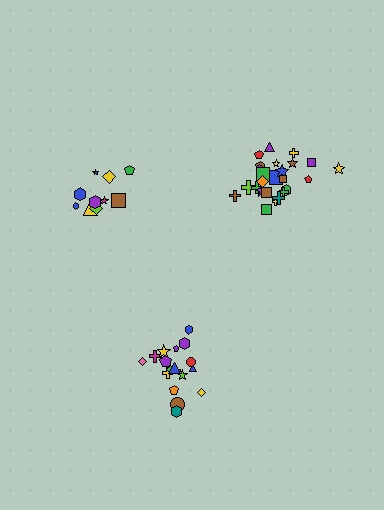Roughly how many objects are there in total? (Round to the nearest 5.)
Roughly 55 objects in total.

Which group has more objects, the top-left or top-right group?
The top-right group.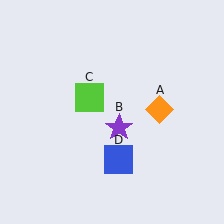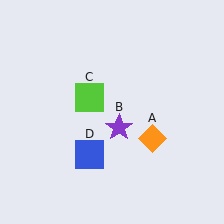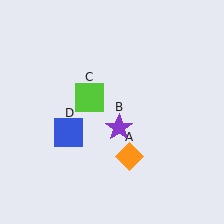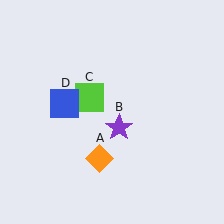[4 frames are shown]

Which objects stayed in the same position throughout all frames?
Purple star (object B) and lime square (object C) remained stationary.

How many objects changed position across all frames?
2 objects changed position: orange diamond (object A), blue square (object D).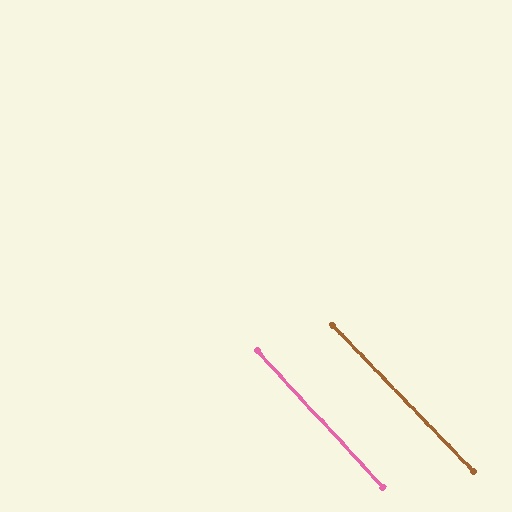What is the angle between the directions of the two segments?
Approximately 1 degree.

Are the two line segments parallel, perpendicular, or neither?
Parallel — their directions differ by only 1.4°.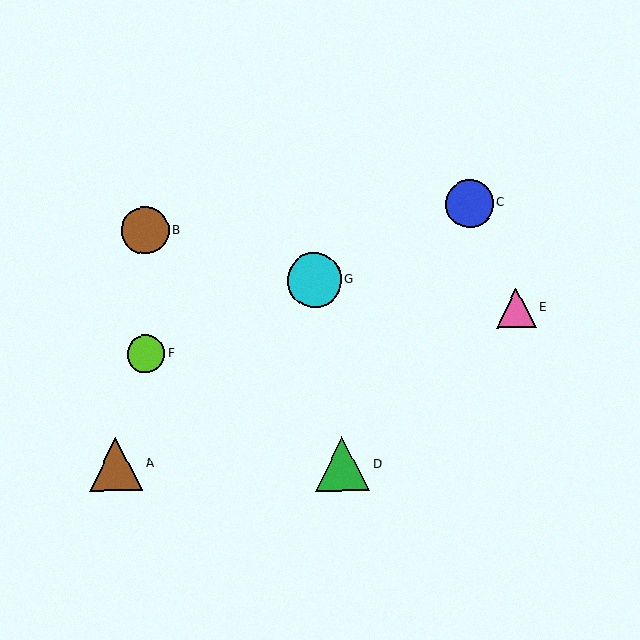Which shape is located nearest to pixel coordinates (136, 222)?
The brown circle (labeled B) at (145, 231) is nearest to that location.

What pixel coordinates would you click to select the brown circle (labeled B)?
Click at (145, 231) to select the brown circle B.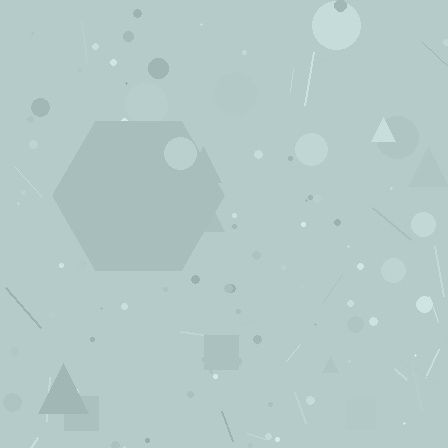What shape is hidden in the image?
A hexagon is hidden in the image.